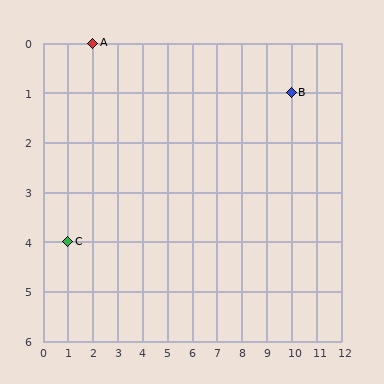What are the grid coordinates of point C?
Point C is at grid coordinates (1, 4).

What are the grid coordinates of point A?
Point A is at grid coordinates (2, 0).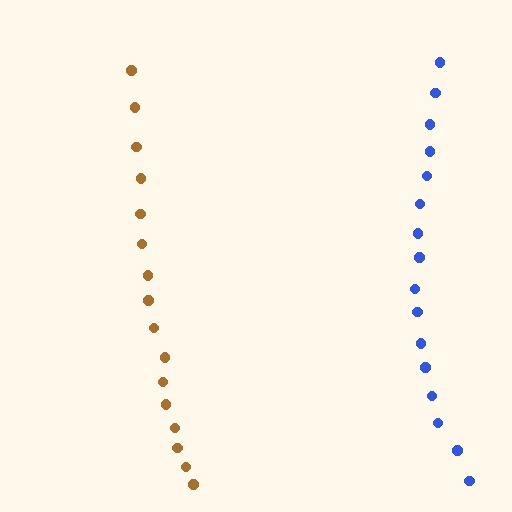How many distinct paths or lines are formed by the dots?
There are 2 distinct paths.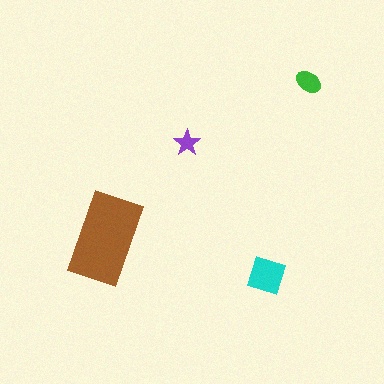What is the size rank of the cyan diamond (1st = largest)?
2nd.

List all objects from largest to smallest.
The brown rectangle, the cyan diamond, the green ellipse, the purple star.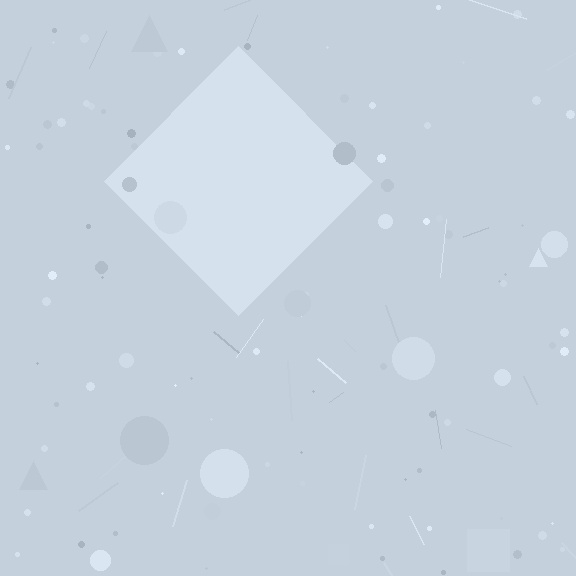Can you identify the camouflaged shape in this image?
The camouflaged shape is a diamond.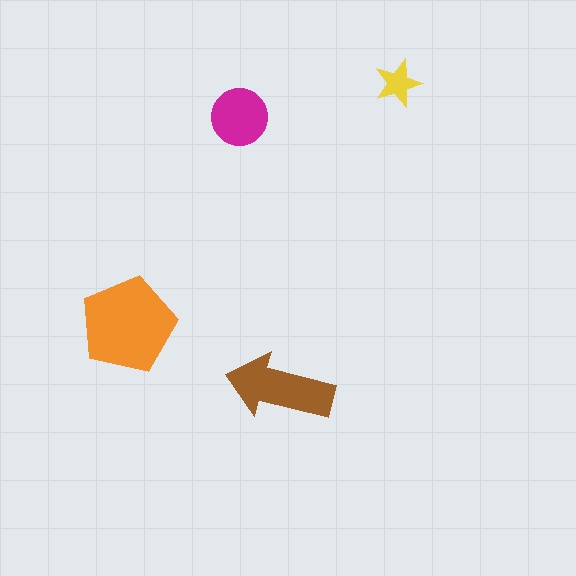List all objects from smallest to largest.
The yellow star, the magenta circle, the brown arrow, the orange pentagon.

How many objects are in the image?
There are 4 objects in the image.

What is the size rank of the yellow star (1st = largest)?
4th.